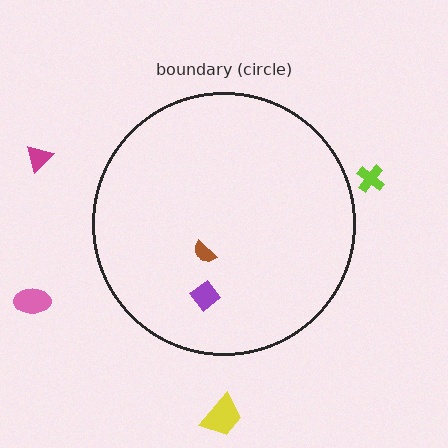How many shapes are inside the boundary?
2 inside, 4 outside.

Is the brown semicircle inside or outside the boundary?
Inside.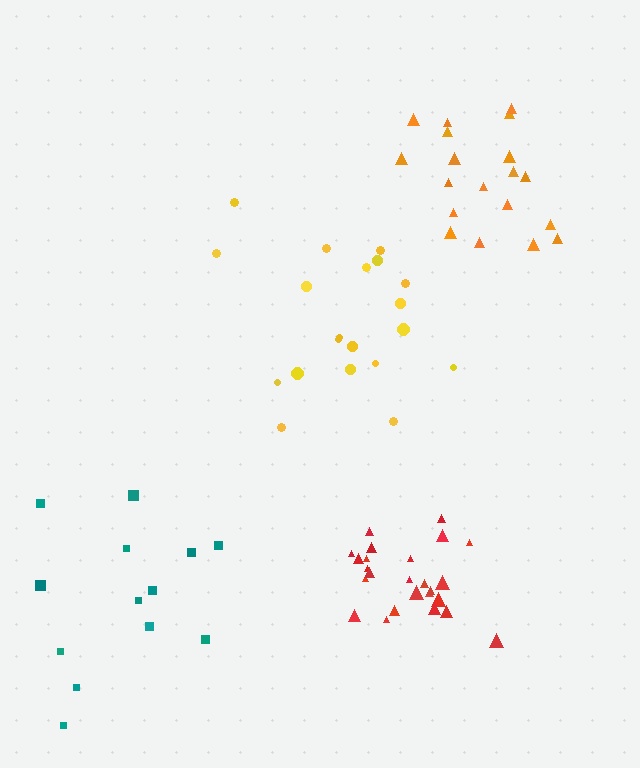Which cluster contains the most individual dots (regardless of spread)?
Red (25).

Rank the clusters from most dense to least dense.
red, orange, yellow, teal.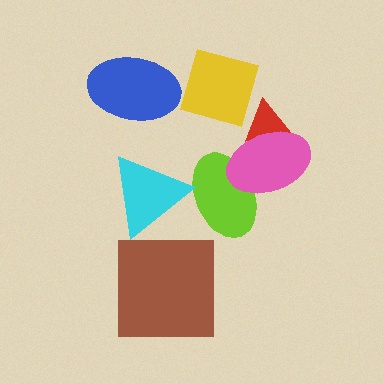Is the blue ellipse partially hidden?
No, no other shape covers it.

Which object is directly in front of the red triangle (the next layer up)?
The yellow diamond is directly in front of the red triangle.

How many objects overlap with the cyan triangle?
1 object overlaps with the cyan triangle.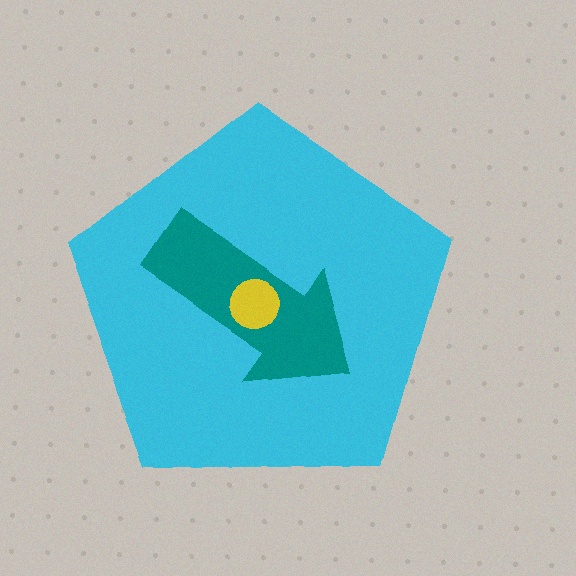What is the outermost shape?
The cyan pentagon.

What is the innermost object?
The yellow circle.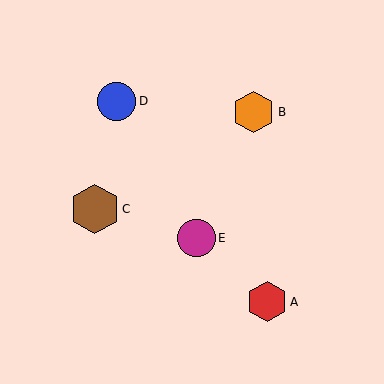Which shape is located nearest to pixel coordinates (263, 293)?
The red hexagon (labeled A) at (267, 302) is nearest to that location.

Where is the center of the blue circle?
The center of the blue circle is at (117, 101).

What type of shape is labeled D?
Shape D is a blue circle.